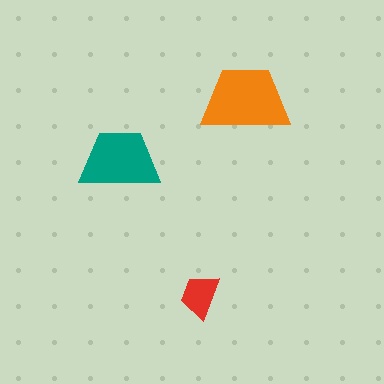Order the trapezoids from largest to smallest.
the orange one, the teal one, the red one.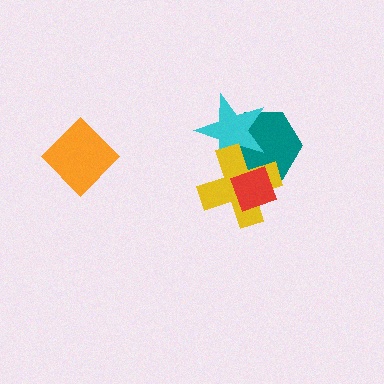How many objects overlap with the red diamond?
2 objects overlap with the red diamond.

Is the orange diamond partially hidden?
No, no other shape covers it.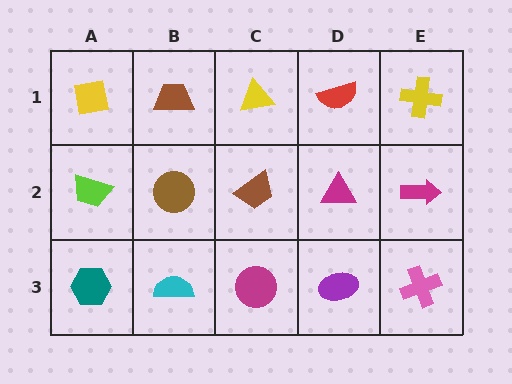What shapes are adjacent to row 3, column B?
A brown circle (row 2, column B), a teal hexagon (row 3, column A), a magenta circle (row 3, column C).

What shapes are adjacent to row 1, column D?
A magenta triangle (row 2, column D), a yellow triangle (row 1, column C), a yellow cross (row 1, column E).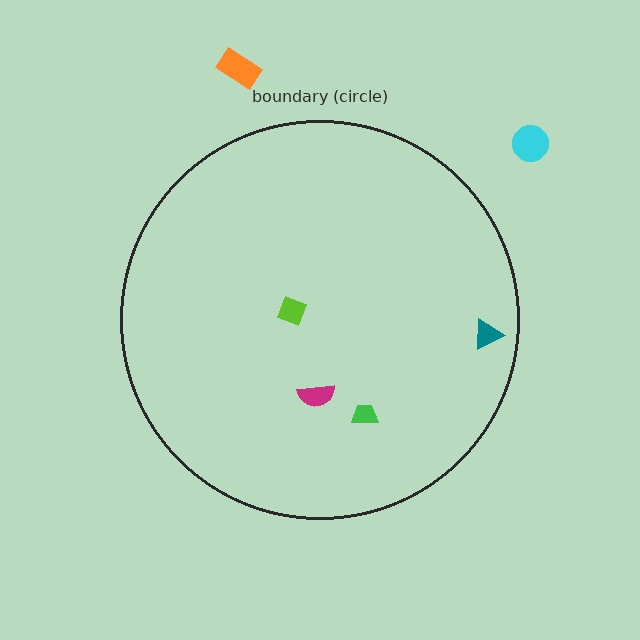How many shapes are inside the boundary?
4 inside, 2 outside.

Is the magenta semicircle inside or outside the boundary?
Inside.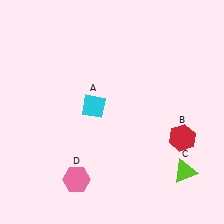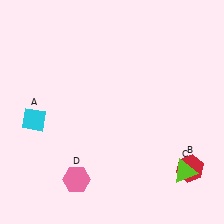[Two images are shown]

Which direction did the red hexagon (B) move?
The red hexagon (B) moved down.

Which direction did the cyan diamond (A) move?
The cyan diamond (A) moved left.